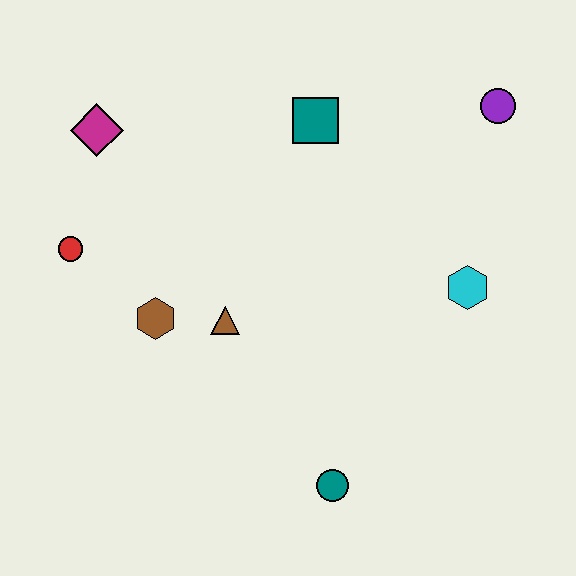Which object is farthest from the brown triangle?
The purple circle is farthest from the brown triangle.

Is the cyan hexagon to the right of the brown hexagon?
Yes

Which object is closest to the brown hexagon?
The brown triangle is closest to the brown hexagon.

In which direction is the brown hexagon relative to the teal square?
The brown hexagon is below the teal square.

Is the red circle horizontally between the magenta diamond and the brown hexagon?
No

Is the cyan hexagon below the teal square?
Yes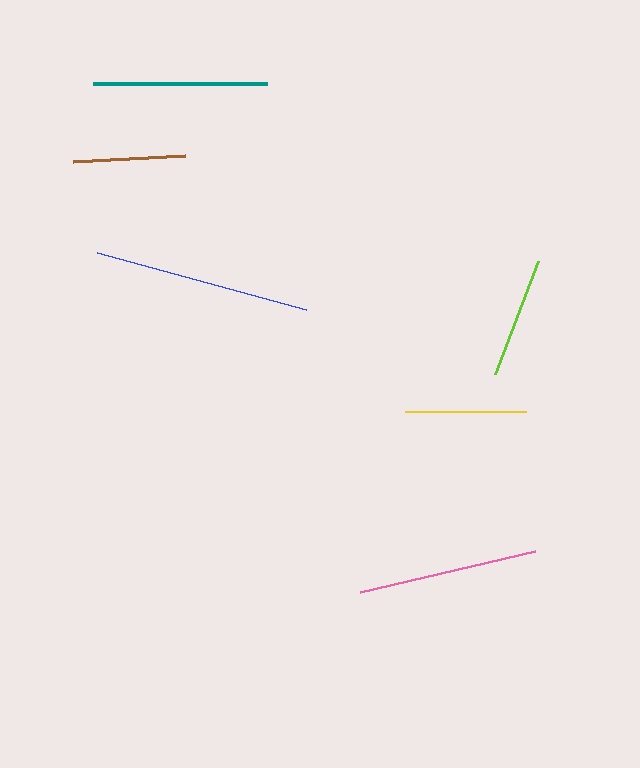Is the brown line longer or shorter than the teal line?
The teal line is longer than the brown line.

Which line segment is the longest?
The blue line is the longest at approximately 217 pixels.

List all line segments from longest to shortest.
From longest to shortest: blue, pink, teal, yellow, lime, brown.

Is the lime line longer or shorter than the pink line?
The pink line is longer than the lime line.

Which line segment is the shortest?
The brown line is the shortest at approximately 112 pixels.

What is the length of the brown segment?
The brown segment is approximately 112 pixels long.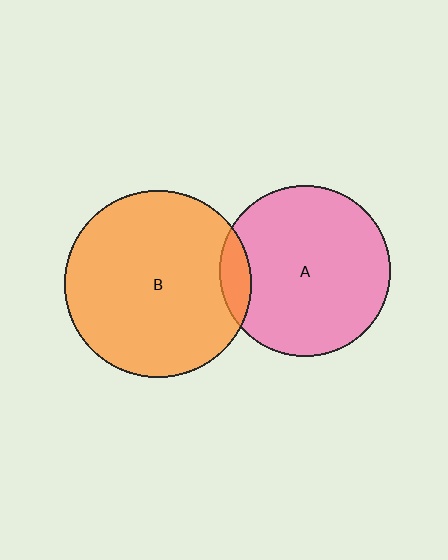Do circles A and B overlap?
Yes.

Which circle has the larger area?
Circle B (orange).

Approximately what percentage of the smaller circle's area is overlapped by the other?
Approximately 10%.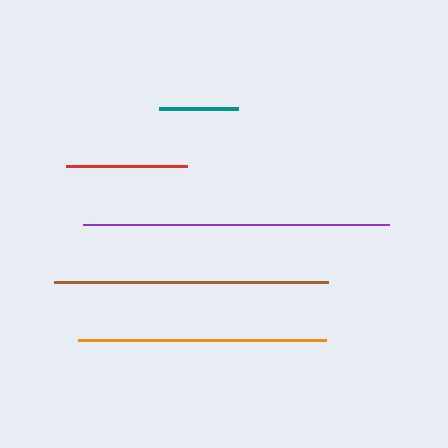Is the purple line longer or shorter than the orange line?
The purple line is longer than the orange line.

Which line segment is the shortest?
The teal line is the shortest at approximately 78 pixels.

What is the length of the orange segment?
The orange segment is approximately 247 pixels long.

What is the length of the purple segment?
The purple segment is approximately 306 pixels long.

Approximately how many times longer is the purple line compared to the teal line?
The purple line is approximately 3.9 times the length of the teal line.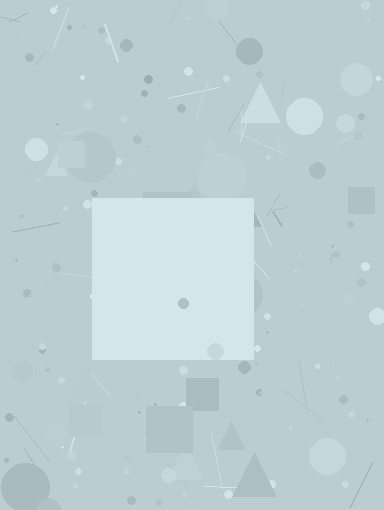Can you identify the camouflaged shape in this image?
The camouflaged shape is a square.